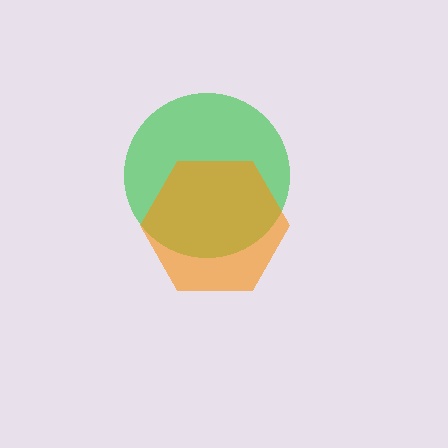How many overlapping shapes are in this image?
There are 2 overlapping shapes in the image.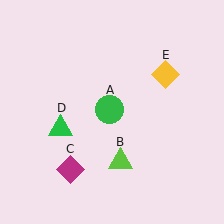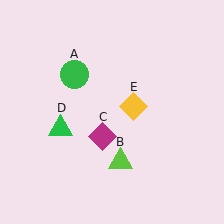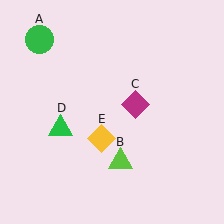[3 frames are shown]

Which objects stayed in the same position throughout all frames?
Lime triangle (object B) and green triangle (object D) remained stationary.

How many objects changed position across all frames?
3 objects changed position: green circle (object A), magenta diamond (object C), yellow diamond (object E).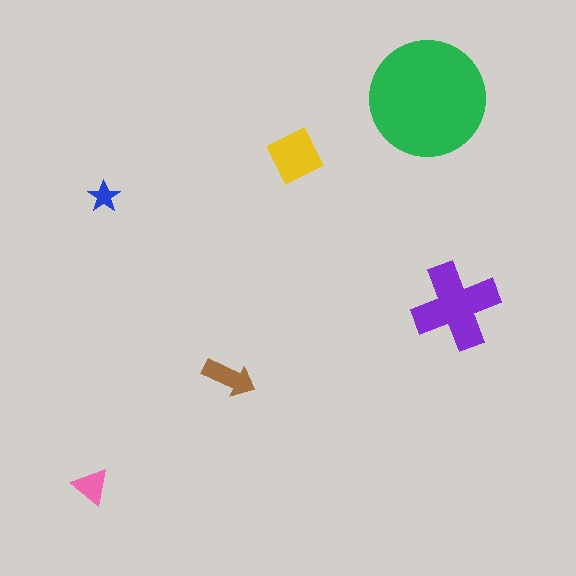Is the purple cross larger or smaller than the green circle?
Smaller.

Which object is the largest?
The green circle.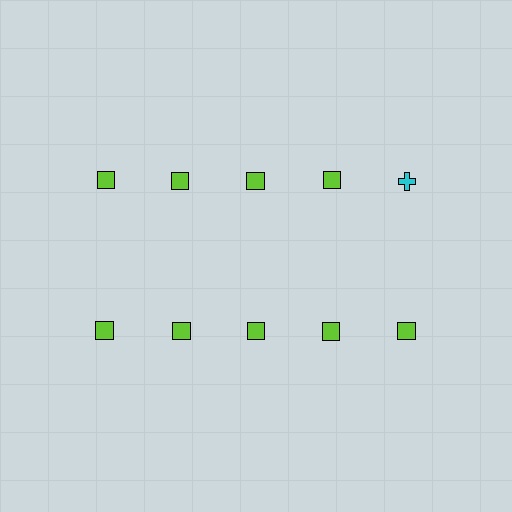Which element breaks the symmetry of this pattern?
The cyan cross in the top row, rightmost column breaks the symmetry. All other shapes are lime squares.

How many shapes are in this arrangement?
There are 10 shapes arranged in a grid pattern.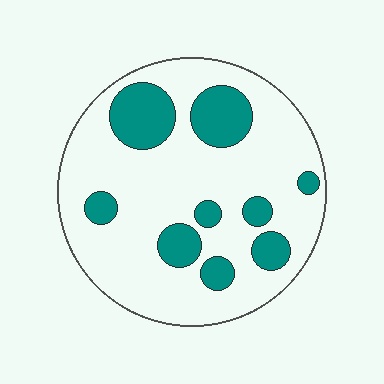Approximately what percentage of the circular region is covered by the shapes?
Approximately 25%.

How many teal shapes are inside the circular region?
9.